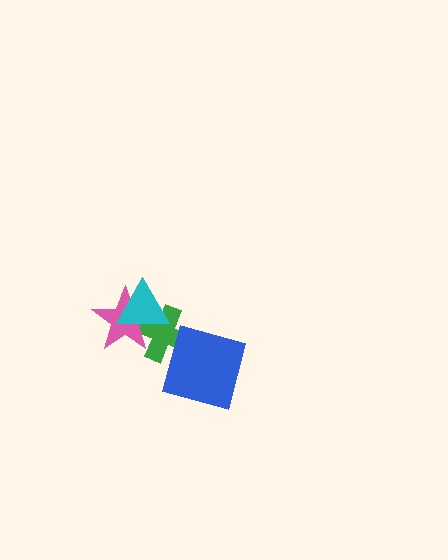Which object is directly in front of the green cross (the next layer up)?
The pink star is directly in front of the green cross.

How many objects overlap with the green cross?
3 objects overlap with the green cross.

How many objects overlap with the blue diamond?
1 object overlaps with the blue diamond.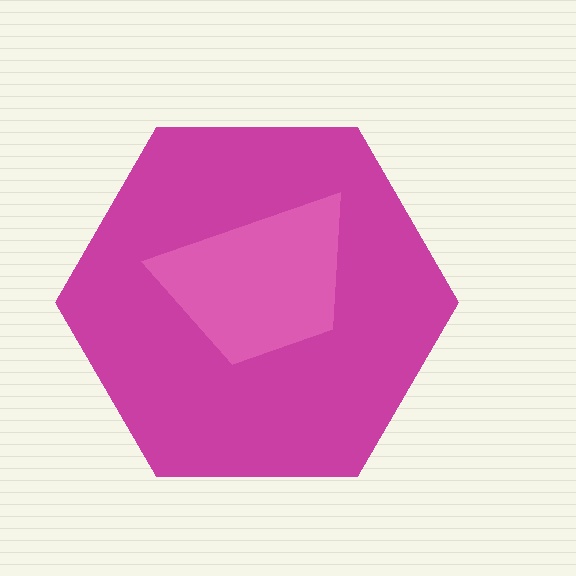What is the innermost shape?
The pink trapezoid.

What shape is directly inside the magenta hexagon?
The pink trapezoid.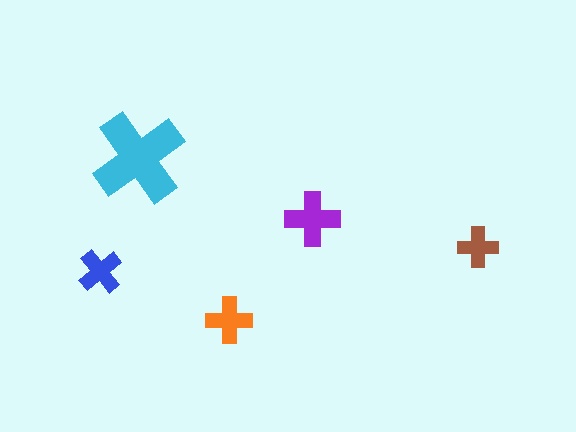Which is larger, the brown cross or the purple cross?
The purple one.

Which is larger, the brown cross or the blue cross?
The blue one.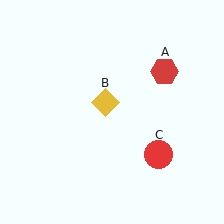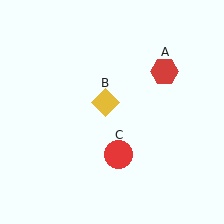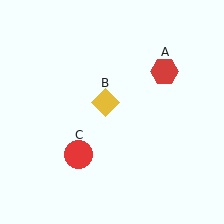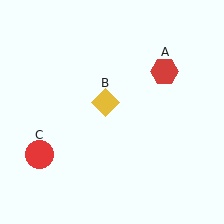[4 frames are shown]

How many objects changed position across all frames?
1 object changed position: red circle (object C).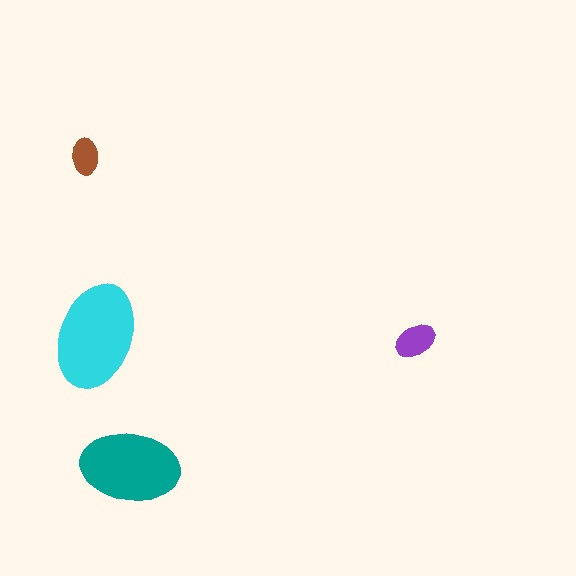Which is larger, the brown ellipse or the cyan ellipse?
The cyan one.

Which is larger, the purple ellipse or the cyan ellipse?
The cyan one.